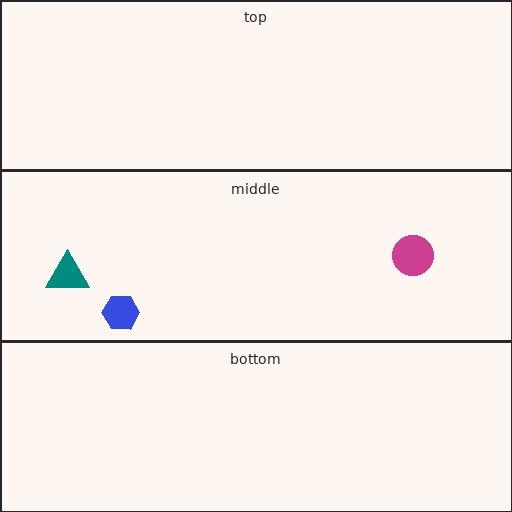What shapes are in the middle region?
The blue hexagon, the teal triangle, the magenta circle.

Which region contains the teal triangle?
The middle region.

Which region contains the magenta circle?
The middle region.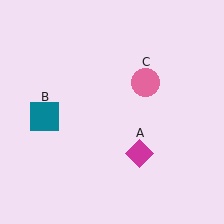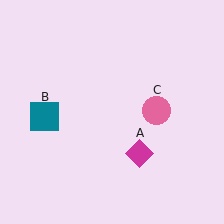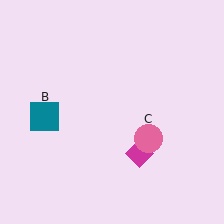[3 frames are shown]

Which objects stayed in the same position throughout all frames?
Magenta diamond (object A) and teal square (object B) remained stationary.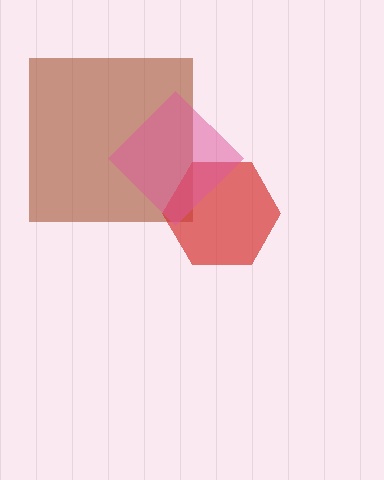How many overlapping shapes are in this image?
There are 3 overlapping shapes in the image.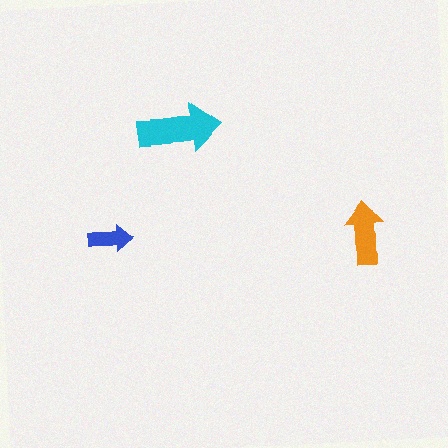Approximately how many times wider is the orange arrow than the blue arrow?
About 1.5 times wider.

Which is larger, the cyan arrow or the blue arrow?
The cyan one.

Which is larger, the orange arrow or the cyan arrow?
The cyan one.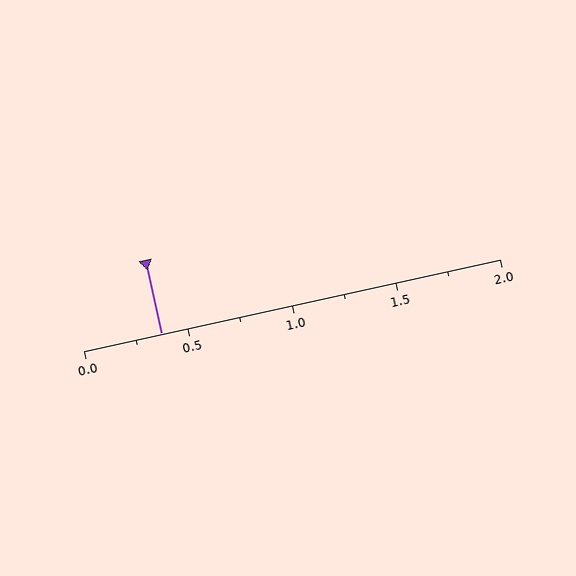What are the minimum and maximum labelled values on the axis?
The axis runs from 0.0 to 2.0.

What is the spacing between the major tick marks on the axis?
The major ticks are spaced 0.5 apart.